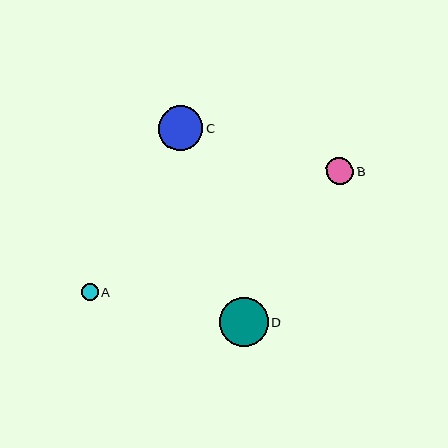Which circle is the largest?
Circle D is the largest with a size of approximately 49 pixels.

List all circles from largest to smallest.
From largest to smallest: D, C, B, A.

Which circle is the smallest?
Circle A is the smallest with a size of approximately 17 pixels.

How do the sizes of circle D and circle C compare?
Circle D and circle C are approximately the same size.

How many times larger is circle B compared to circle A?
Circle B is approximately 1.6 times the size of circle A.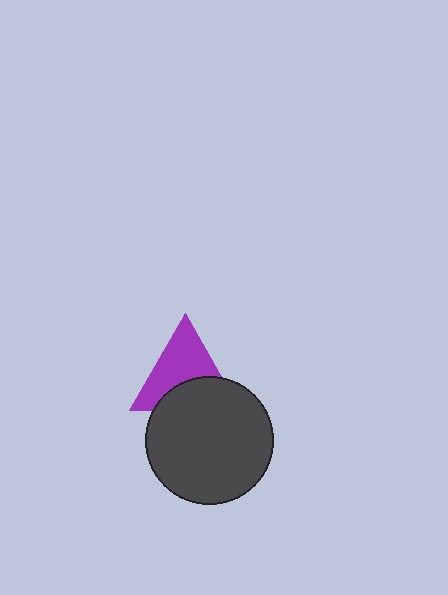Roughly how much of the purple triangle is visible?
About half of it is visible (roughly 60%).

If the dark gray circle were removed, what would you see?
You would see the complete purple triangle.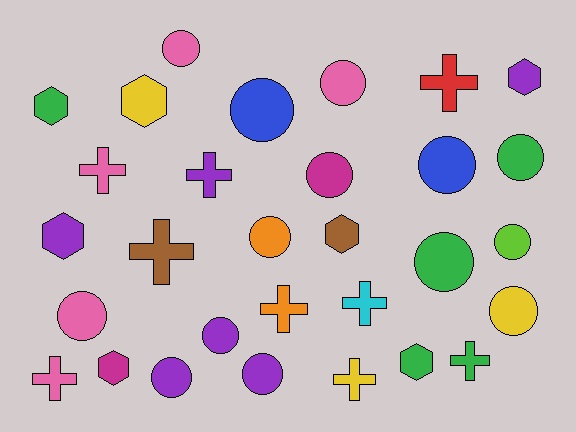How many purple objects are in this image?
There are 6 purple objects.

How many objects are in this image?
There are 30 objects.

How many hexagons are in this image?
There are 7 hexagons.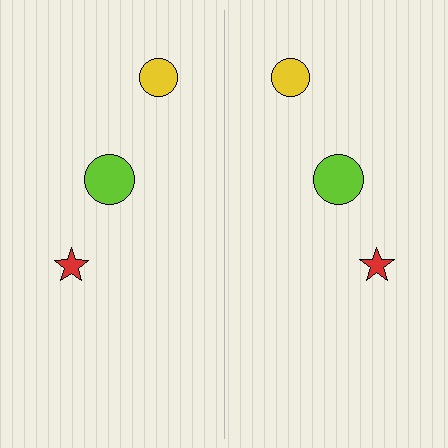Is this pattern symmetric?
Yes, this pattern has bilateral (reflection) symmetry.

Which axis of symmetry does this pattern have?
The pattern has a vertical axis of symmetry running through the center of the image.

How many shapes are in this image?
There are 6 shapes in this image.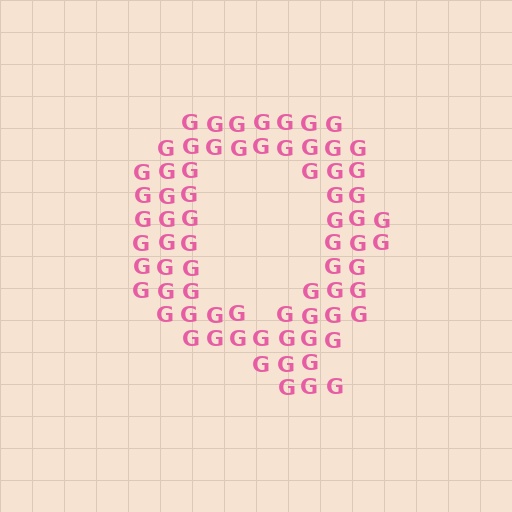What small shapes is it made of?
It is made of small letter G's.